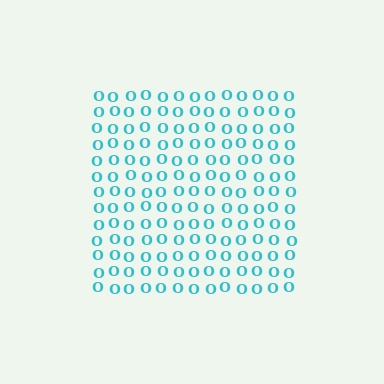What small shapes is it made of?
It is made of small letter O's.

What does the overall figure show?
The overall figure shows a square.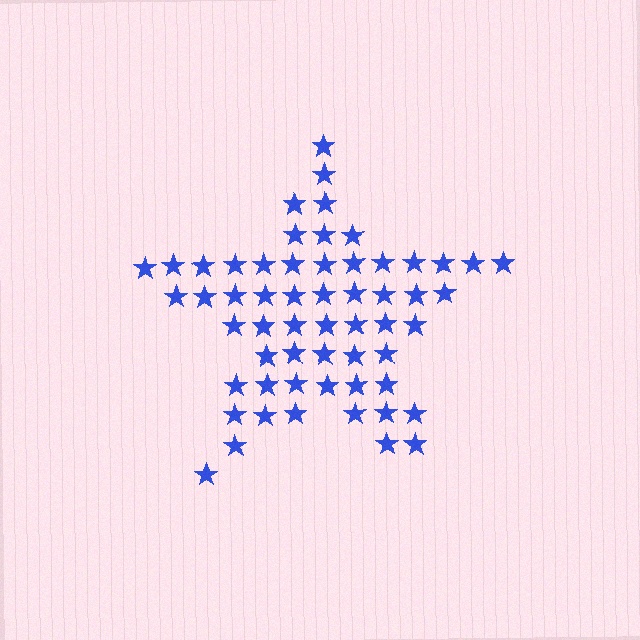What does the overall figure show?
The overall figure shows a star.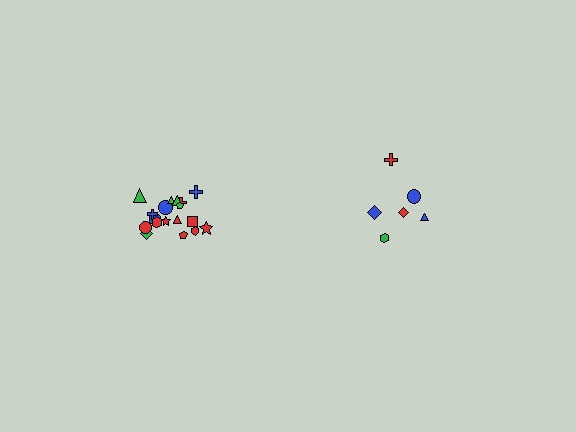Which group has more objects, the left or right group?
The left group.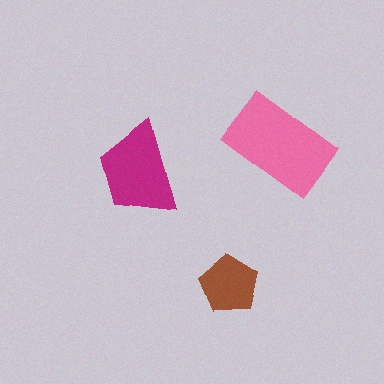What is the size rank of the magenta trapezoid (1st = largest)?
2nd.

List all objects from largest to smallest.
The pink rectangle, the magenta trapezoid, the brown pentagon.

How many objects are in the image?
There are 3 objects in the image.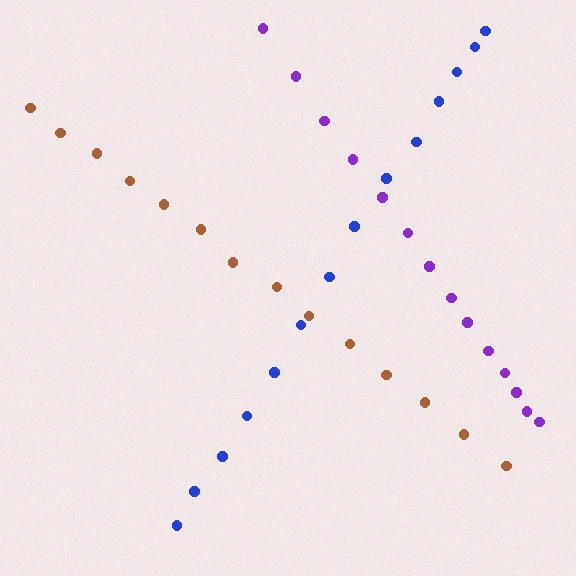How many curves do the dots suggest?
There are 3 distinct paths.